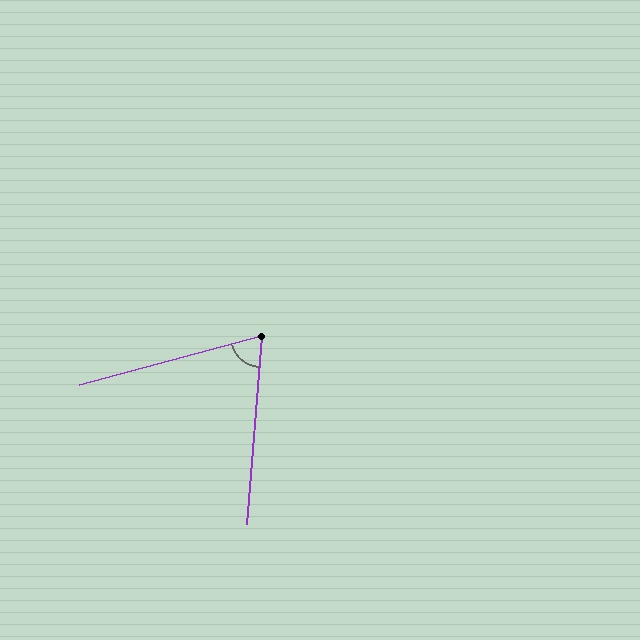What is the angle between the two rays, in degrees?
Approximately 70 degrees.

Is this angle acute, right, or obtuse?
It is acute.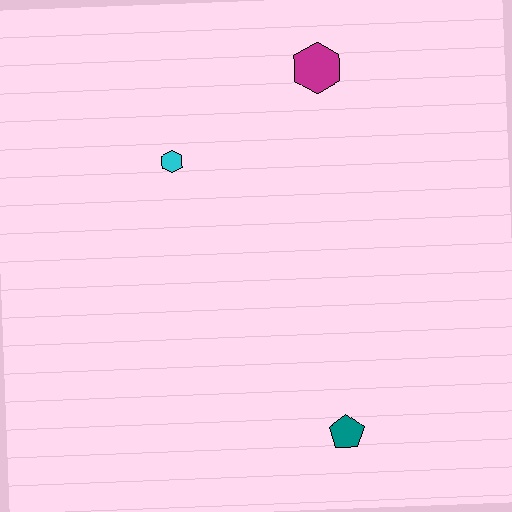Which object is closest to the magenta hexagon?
The cyan hexagon is closest to the magenta hexagon.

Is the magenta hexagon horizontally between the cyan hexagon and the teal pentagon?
Yes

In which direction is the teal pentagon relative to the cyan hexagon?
The teal pentagon is below the cyan hexagon.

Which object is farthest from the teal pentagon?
The magenta hexagon is farthest from the teal pentagon.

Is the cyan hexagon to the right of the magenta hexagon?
No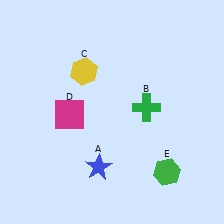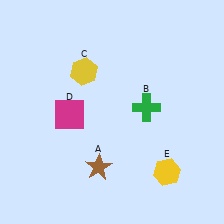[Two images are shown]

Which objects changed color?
A changed from blue to brown. E changed from green to yellow.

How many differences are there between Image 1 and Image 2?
There are 2 differences between the two images.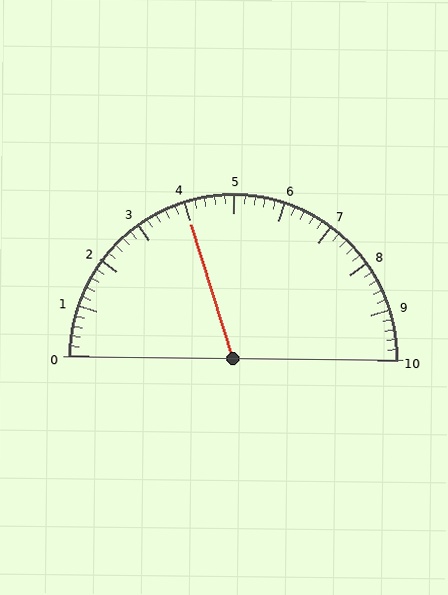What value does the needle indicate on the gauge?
The needle indicates approximately 4.0.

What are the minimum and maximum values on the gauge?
The gauge ranges from 0 to 10.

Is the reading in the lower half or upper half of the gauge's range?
The reading is in the lower half of the range (0 to 10).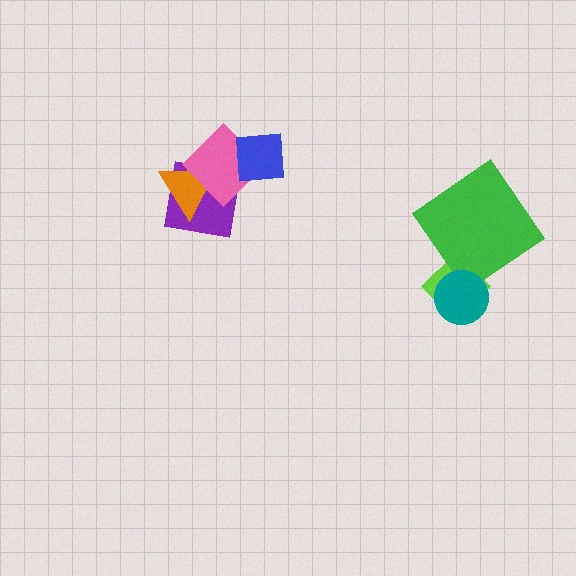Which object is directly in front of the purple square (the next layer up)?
The orange triangle is directly in front of the purple square.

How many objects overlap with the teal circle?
1 object overlaps with the teal circle.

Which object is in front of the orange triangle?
The pink diamond is in front of the orange triangle.